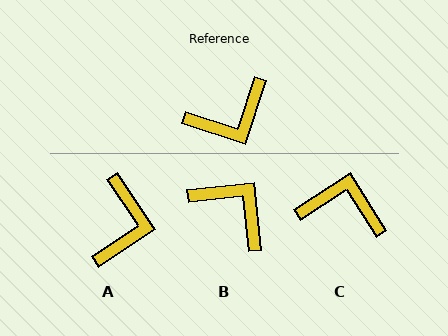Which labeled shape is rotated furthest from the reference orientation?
C, about 141 degrees away.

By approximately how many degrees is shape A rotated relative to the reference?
Approximately 52 degrees counter-clockwise.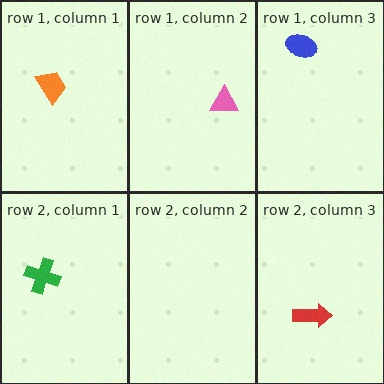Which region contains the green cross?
The row 2, column 1 region.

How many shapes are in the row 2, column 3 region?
1.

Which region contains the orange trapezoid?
The row 1, column 1 region.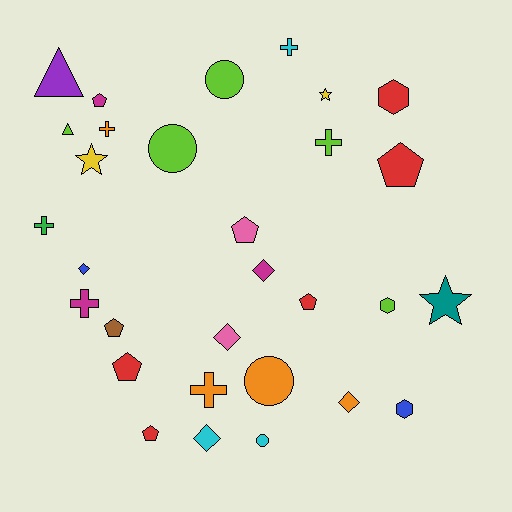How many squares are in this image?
There are no squares.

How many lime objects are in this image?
There are 5 lime objects.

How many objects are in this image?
There are 30 objects.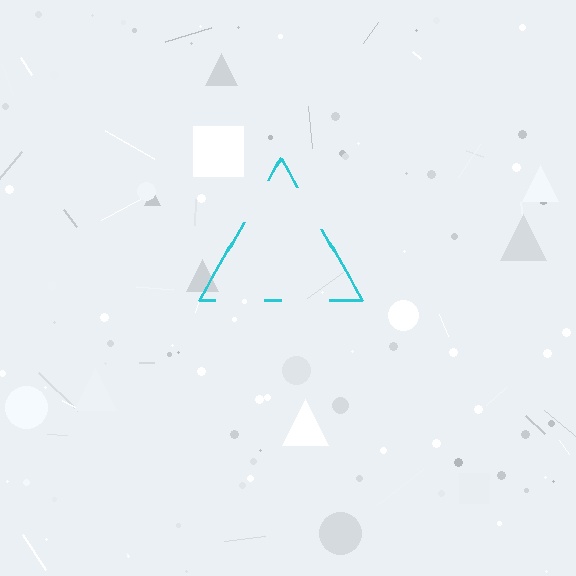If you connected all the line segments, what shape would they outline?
They would outline a triangle.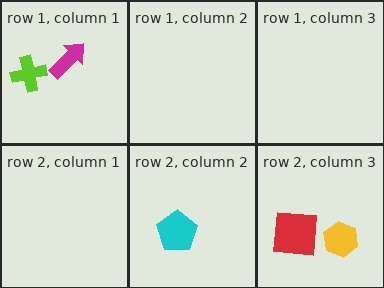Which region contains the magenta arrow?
The row 1, column 1 region.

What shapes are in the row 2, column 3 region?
The red square, the yellow hexagon.